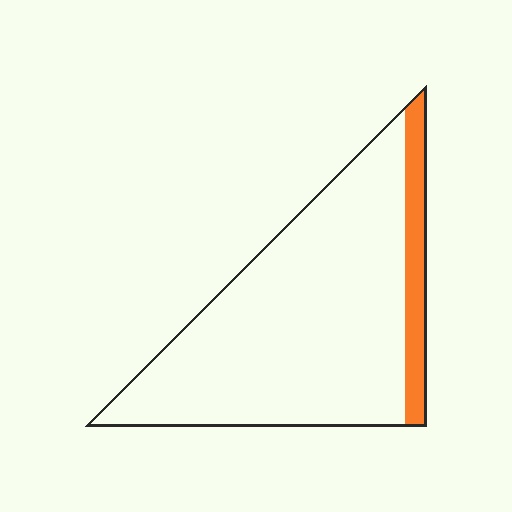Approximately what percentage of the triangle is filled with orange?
Approximately 10%.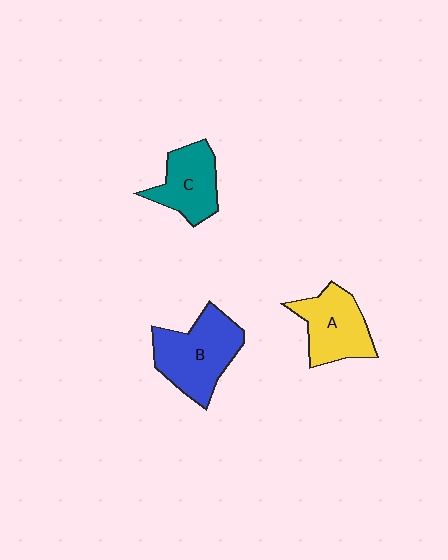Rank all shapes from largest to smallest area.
From largest to smallest: B (blue), A (yellow), C (teal).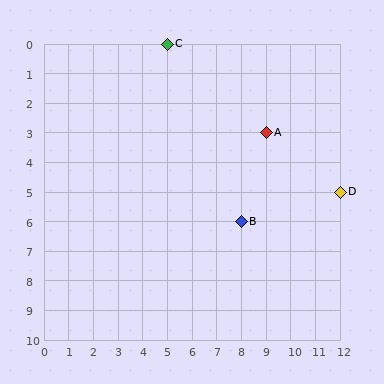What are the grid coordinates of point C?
Point C is at grid coordinates (5, 0).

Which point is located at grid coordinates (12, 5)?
Point D is at (12, 5).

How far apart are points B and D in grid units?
Points B and D are 4 columns and 1 row apart (about 4.1 grid units diagonally).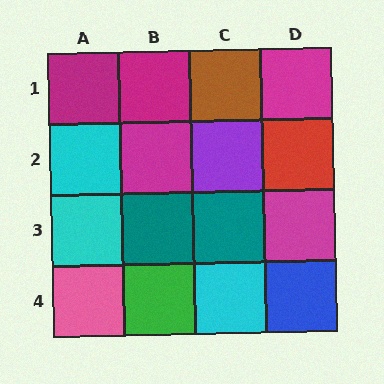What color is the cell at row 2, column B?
Magenta.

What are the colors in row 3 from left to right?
Cyan, teal, teal, magenta.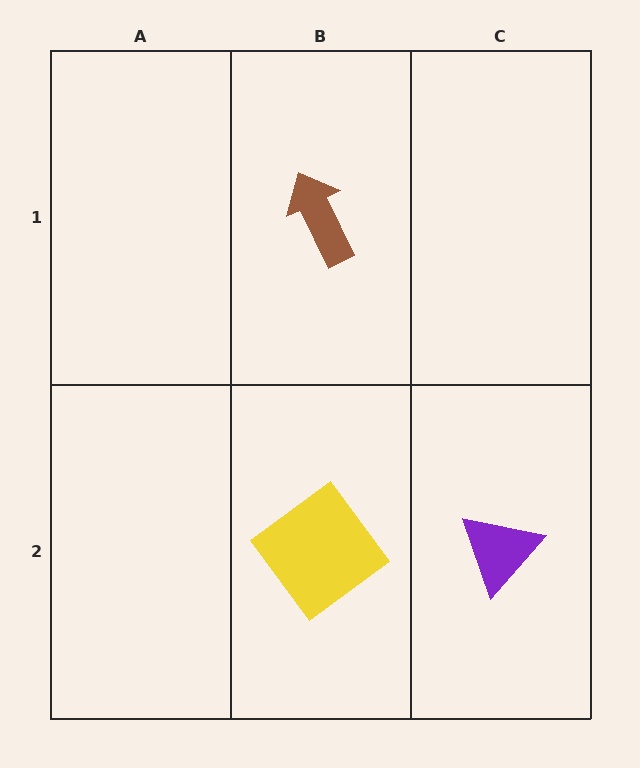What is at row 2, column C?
A purple triangle.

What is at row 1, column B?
A brown arrow.